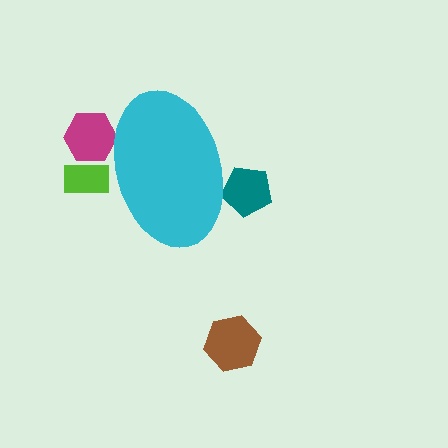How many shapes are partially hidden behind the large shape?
3 shapes are partially hidden.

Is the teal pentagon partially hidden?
Yes, the teal pentagon is partially hidden behind the cyan ellipse.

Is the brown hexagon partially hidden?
No, the brown hexagon is fully visible.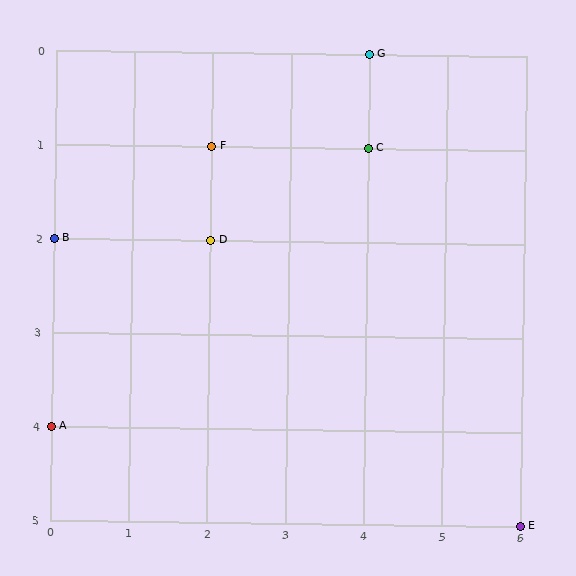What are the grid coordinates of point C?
Point C is at grid coordinates (4, 1).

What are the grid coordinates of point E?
Point E is at grid coordinates (6, 5).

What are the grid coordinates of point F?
Point F is at grid coordinates (2, 1).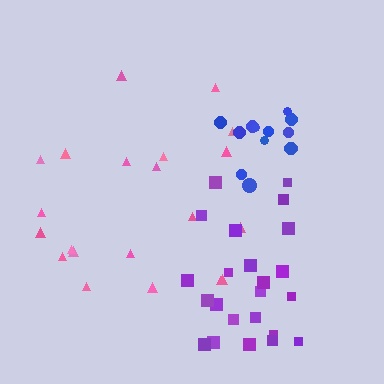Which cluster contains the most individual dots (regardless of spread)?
Purple (23).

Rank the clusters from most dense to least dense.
purple, blue, pink.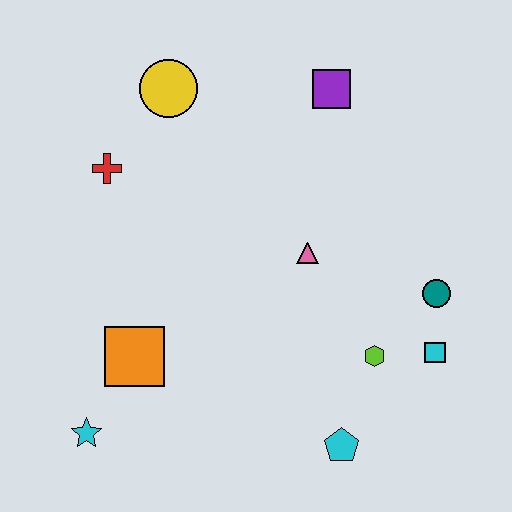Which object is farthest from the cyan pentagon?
The yellow circle is farthest from the cyan pentagon.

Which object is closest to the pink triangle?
The lime hexagon is closest to the pink triangle.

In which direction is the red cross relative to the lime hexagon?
The red cross is to the left of the lime hexagon.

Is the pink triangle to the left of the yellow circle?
No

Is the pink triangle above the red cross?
No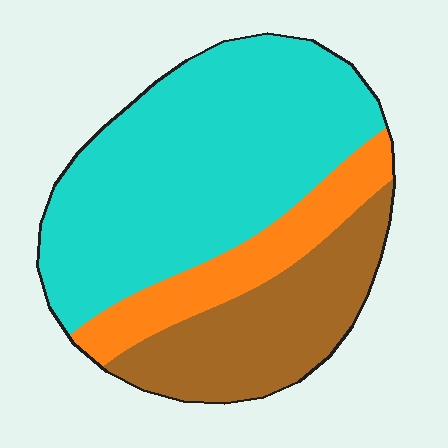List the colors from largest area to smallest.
From largest to smallest: cyan, brown, orange.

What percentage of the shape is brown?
Brown covers about 25% of the shape.